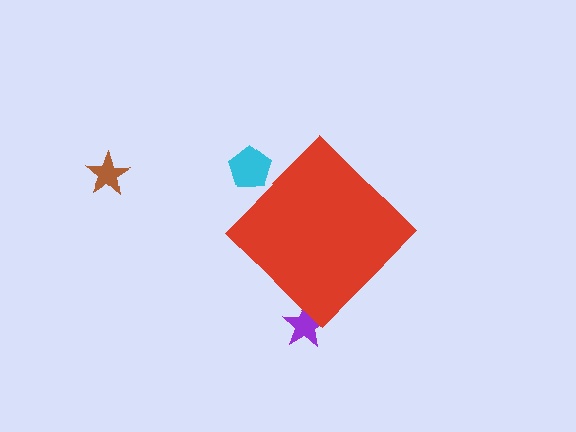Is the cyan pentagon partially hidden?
Yes, the cyan pentagon is partially hidden behind the red diamond.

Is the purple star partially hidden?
Yes, the purple star is partially hidden behind the red diamond.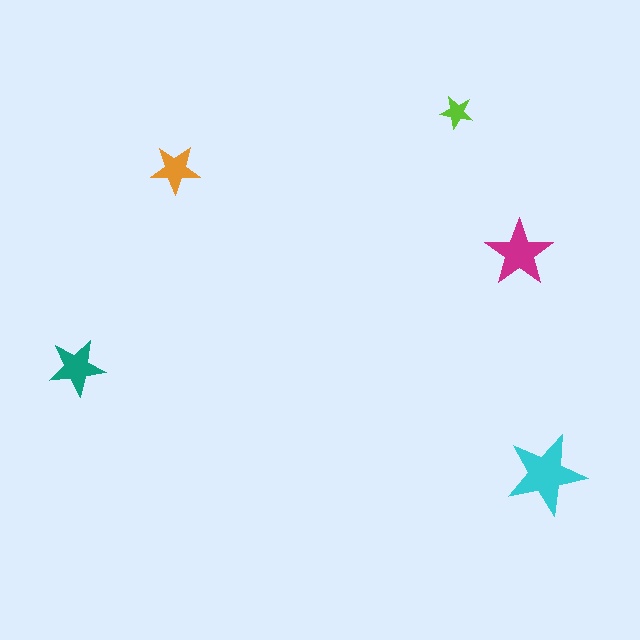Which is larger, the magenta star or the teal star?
The magenta one.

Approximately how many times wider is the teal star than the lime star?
About 1.5 times wider.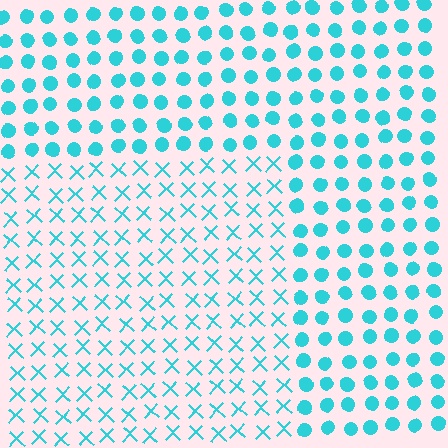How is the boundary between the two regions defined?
The boundary is defined by a change in element shape: X marks inside vs. circles outside. All elements share the same color and spacing.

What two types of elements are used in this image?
The image uses X marks inside the rectangle region and circles outside it.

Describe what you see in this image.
The image is filled with small cyan elements arranged in a uniform grid. A rectangle-shaped region contains X marks, while the surrounding area contains circles. The boundary is defined purely by the change in element shape.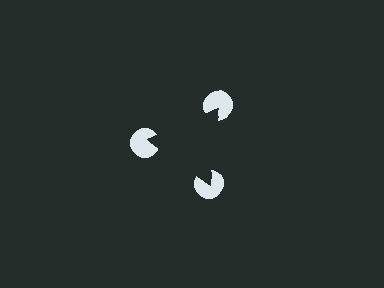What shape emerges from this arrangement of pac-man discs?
An illusory triangle — its edges are inferred from the aligned wedge cuts in the pac-man discs, not physically drawn.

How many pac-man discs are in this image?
There are 3 — one at each vertex of the illusory triangle.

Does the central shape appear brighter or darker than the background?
It typically appears slightly darker than the background, even though no actual brightness change is drawn.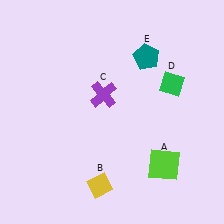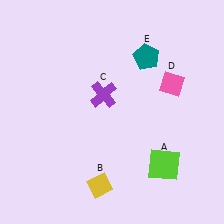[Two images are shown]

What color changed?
The diamond (D) changed from green in Image 1 to pink in Image 2.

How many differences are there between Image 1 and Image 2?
There is 1 difference between the two images.